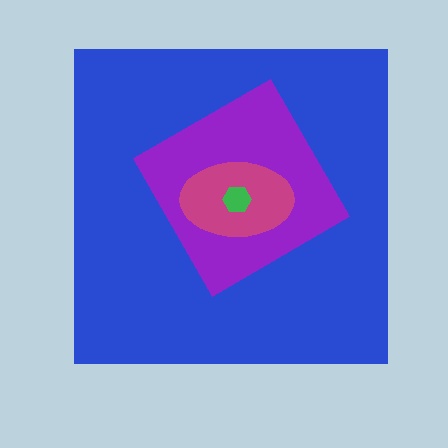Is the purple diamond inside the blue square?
Yes.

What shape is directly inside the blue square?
The purple diamond.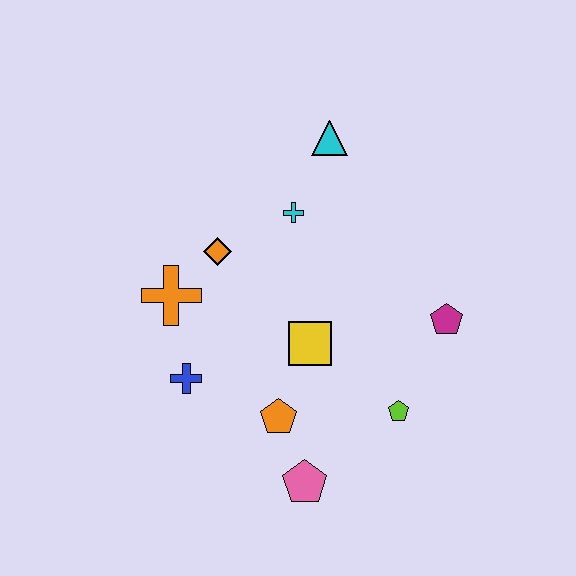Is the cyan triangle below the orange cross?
No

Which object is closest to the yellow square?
The orange pentagon is closest to the yellow square.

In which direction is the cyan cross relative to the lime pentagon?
The cyan cross is above the lime pentagon.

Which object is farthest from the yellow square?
The cyan triangle is farthest from the yellow square.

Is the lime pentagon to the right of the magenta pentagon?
No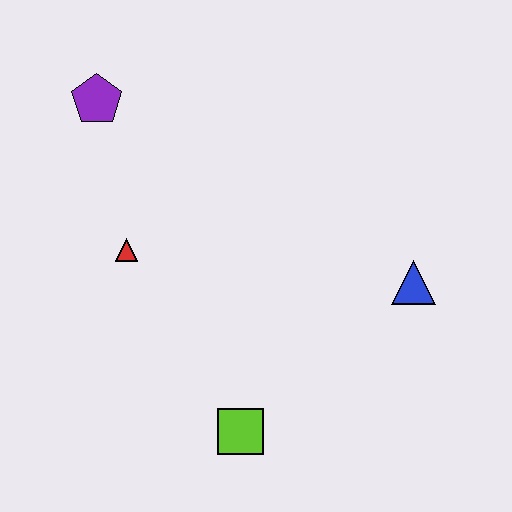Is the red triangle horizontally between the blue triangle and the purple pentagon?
Yes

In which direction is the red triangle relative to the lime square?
The red triangle is above the lime square.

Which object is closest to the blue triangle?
The lime square is closest to the blue triangle.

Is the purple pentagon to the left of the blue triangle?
Yes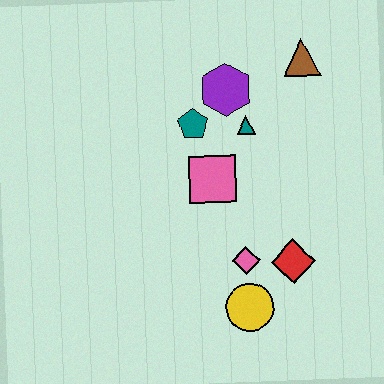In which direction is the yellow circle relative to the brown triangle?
The yellow circle is below the brown triangle.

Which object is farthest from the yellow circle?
The brown triangle is farthest from the yellow circle.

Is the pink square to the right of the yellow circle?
No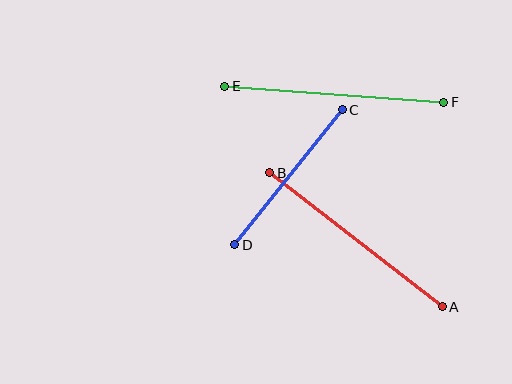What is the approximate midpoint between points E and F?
The midpoint is at approximately (334, 94) pixels.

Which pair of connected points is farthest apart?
Points E and F are farthest apart.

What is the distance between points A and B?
The distance is approximately 218 pixels.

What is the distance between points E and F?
The distance is approximately 220 pixels.